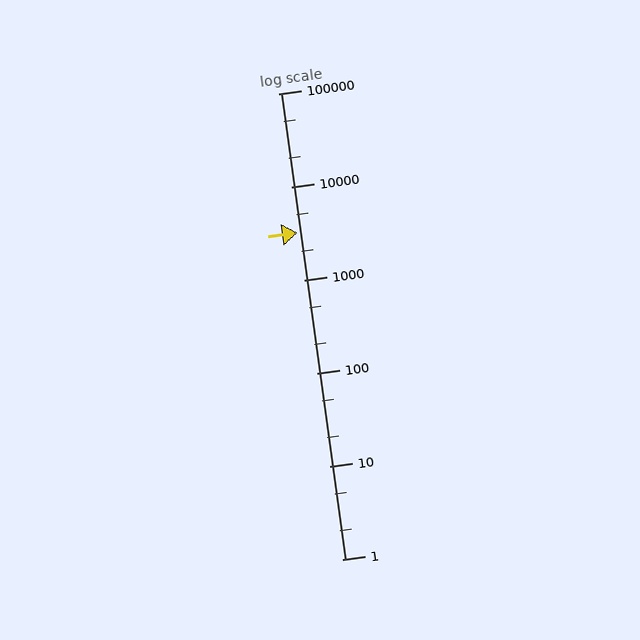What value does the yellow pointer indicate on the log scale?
The pointer indicates approximately 3200.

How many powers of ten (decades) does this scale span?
The scale spans 5 decades, from 1 to 100000.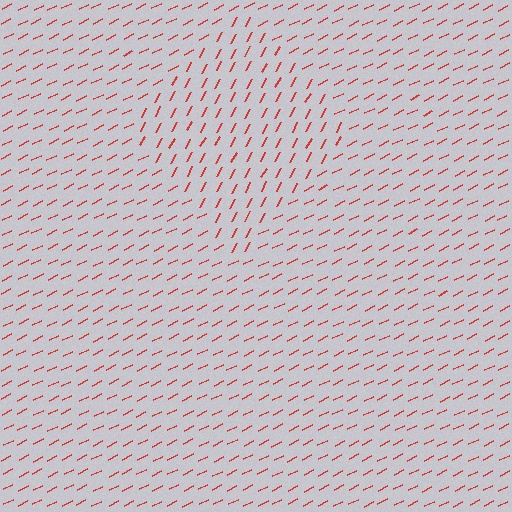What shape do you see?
I see a diamond.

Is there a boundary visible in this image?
Yes, there is a texture boundary formed by a change in line orientation.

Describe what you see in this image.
The image is filled with small red line segments. A diamond region in the image has lines oriented differently from the surrounding lines, creating a visible texture boundary.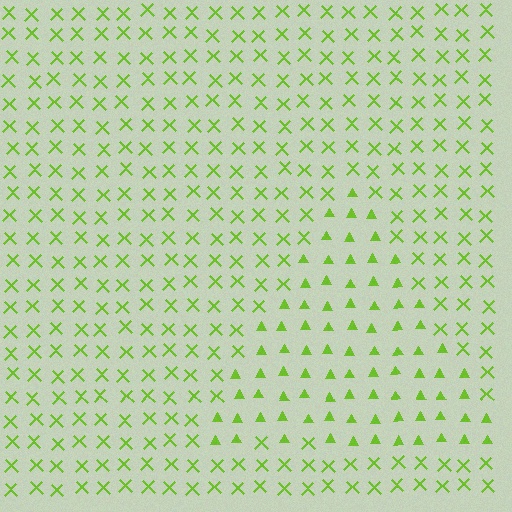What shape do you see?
I see a triangle.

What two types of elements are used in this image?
The image uses triangles inside the triangle region and X marks outside it.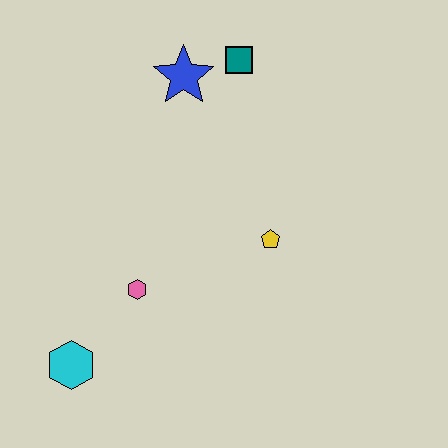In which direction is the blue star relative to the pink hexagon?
The blue star is above the pink hexagon.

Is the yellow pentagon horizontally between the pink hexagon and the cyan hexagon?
No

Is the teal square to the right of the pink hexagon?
Yes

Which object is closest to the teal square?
The blue star is closest to the teal square.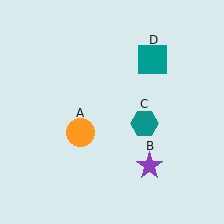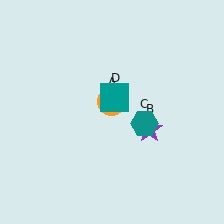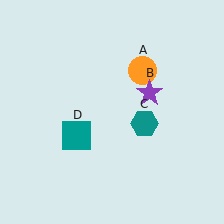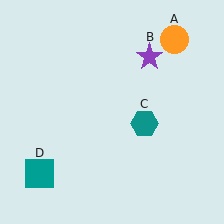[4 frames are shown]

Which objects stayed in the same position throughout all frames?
Teal hexagon (object C) remained stationary.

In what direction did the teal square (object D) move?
The teal square (object D) moved down and to the left.